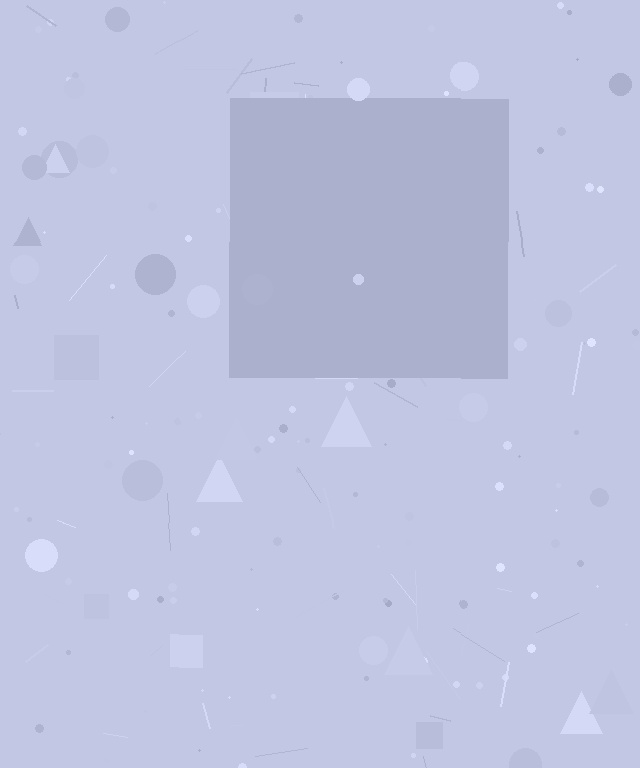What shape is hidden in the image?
A square is hidden in the image.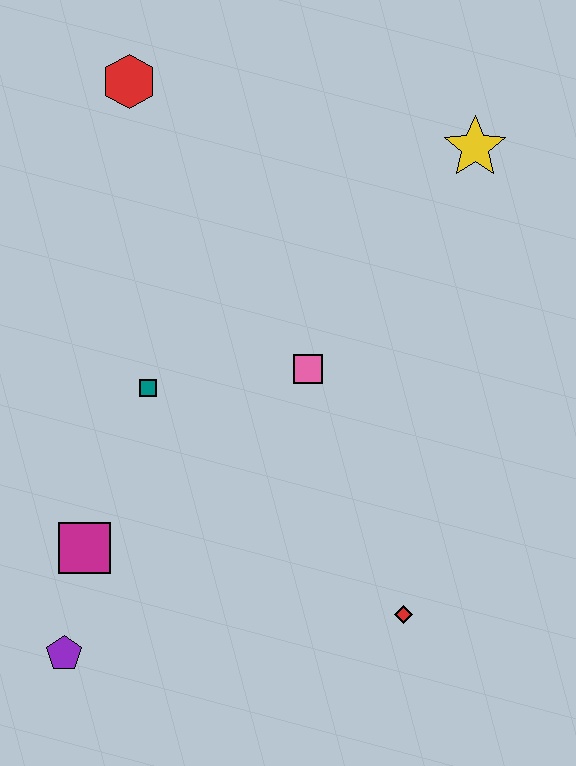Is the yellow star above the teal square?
Yes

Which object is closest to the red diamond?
The pink square is closest to the red diamond.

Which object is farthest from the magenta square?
The yellow star is farthest from the magenta square.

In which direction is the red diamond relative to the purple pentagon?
The red diamond is to the right of the purple pentagon.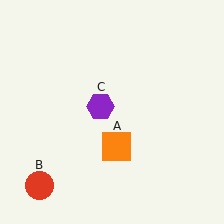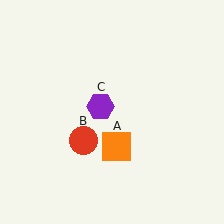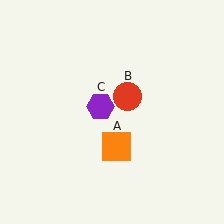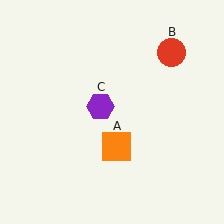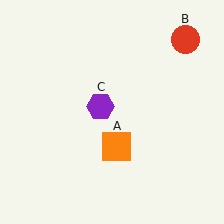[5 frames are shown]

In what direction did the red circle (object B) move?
The red circle (object B) moved up and to the right.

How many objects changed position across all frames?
1 object changed position: red circle (object B).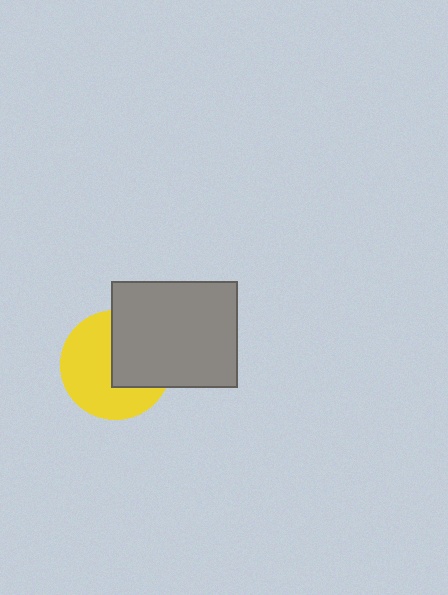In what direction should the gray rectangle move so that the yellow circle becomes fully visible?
The gray rectangle should move right. That is the shortest direction to clear the overlap and leave the yellow circle fully visible.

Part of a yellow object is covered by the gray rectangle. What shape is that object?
It is a circle.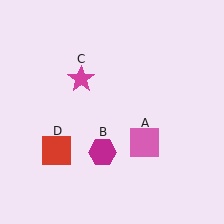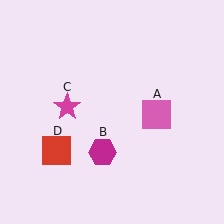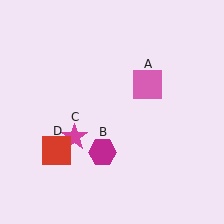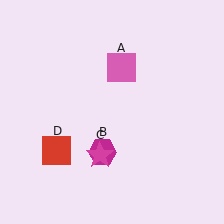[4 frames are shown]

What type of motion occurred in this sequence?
The pink square (object A), magenta star (object C) rotated counterclockwise around the center of the scene.